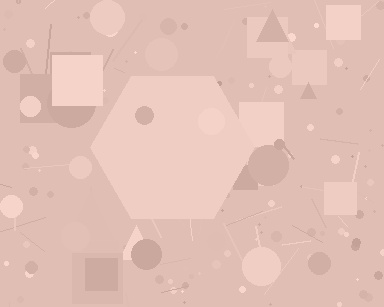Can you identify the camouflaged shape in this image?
The camouflaged shape is a hexagon.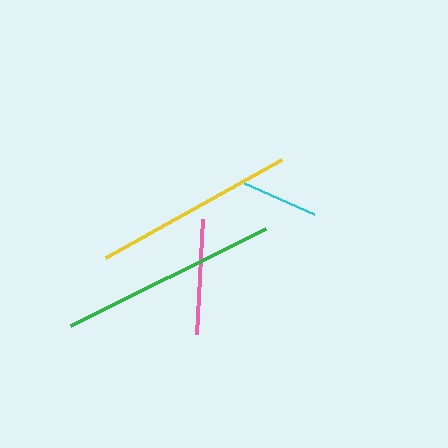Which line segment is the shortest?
The cyan line is the shortest at approximately 77 pixels.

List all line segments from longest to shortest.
From longest to shortest: green, yellow, pink, cyan.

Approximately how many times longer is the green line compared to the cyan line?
The green line is approximately 2.8 times the length of the cyan line.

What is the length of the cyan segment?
The cyan segment is approximately 77 pixels long.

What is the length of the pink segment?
The pink segment is approximately 115 pixels long.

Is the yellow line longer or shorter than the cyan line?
The yellow line is longer than the cyan line.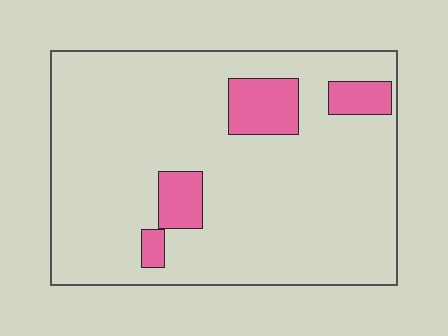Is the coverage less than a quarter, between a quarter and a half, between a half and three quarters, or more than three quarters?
Less than a quarter.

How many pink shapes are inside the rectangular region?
4.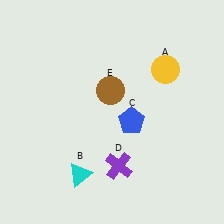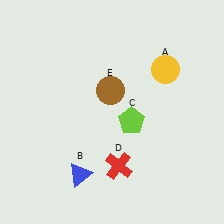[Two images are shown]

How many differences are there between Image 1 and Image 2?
There are 3 differences between the two images.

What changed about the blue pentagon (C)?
In Image 1, C is blue. In Image 2, it changed to lime.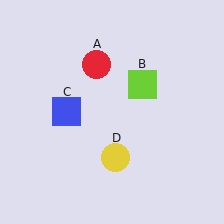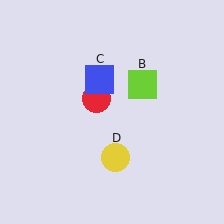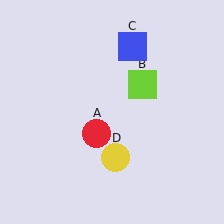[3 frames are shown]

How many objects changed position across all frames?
2 objects changed position: red circle (object A), blue square (object C).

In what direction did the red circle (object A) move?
The red circle (object A) moved down.